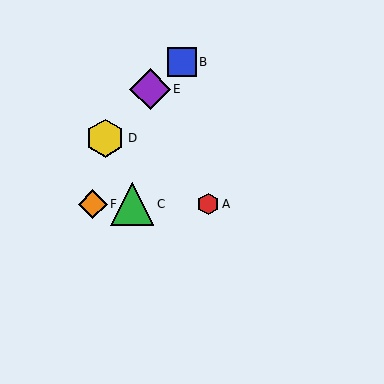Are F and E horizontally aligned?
No, F is at y≈204 and E is at y≈89.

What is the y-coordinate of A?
Object A is at y≈204.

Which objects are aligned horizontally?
Objects A, C, F are aligned horizontally.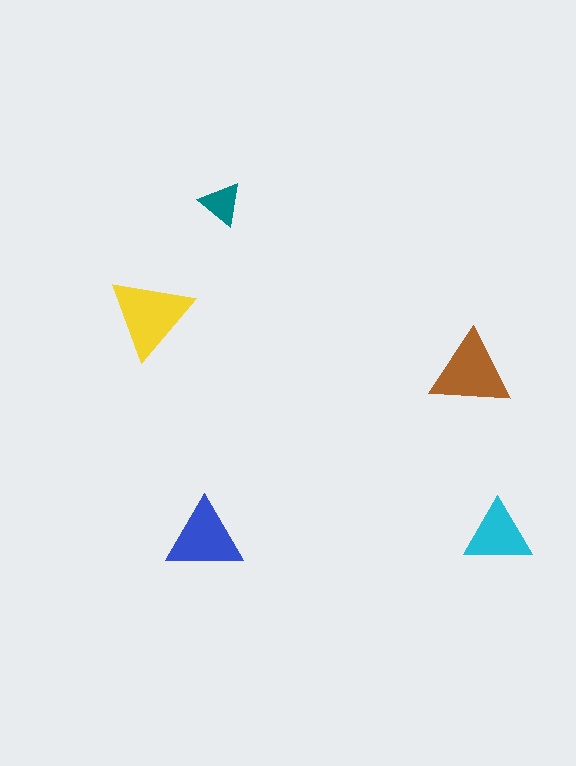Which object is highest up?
The teal triangle is topmost.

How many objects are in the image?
There are 5 objects in the image.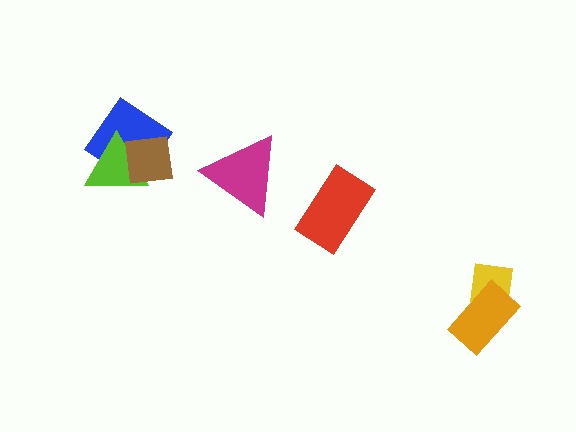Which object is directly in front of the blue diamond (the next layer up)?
The lime triangle is directly in front of the blue diamond.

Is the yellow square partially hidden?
Yes, it is partially covered by another shape.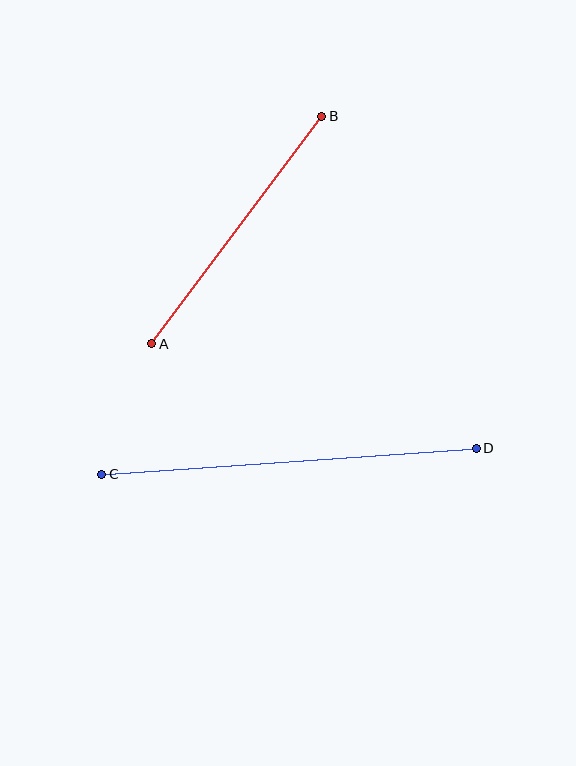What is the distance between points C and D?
The distance is approximately 376 pixels.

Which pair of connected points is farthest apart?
Points C and D are farthest apart.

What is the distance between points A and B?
The distance is approximately 284 pixels.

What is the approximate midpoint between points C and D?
The midpoint is at approximately (289, 461) pixels.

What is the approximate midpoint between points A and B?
The midpoint is at approximately (237, 230) pixels.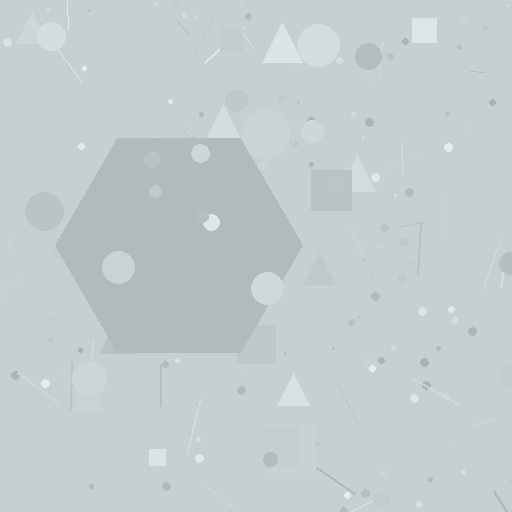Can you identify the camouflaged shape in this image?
The camouflaged shape is a hexagon.